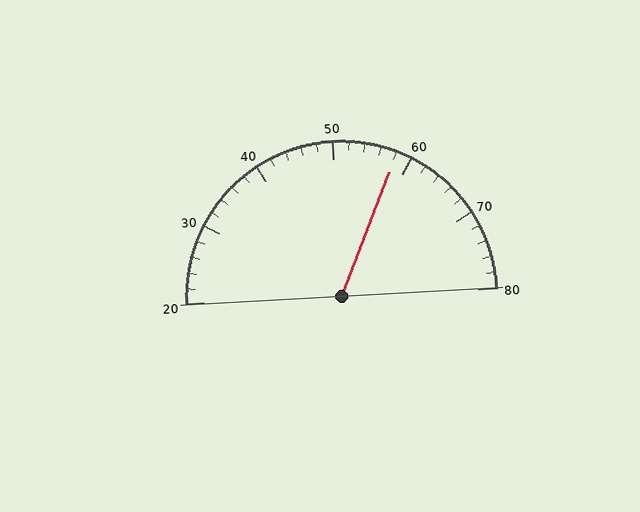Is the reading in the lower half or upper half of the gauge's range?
The reading is in the upper half of the range (20 to 80).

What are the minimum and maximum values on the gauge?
The gauge ranges from 20 to 80.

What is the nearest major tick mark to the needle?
The nearest major tick mark is 60.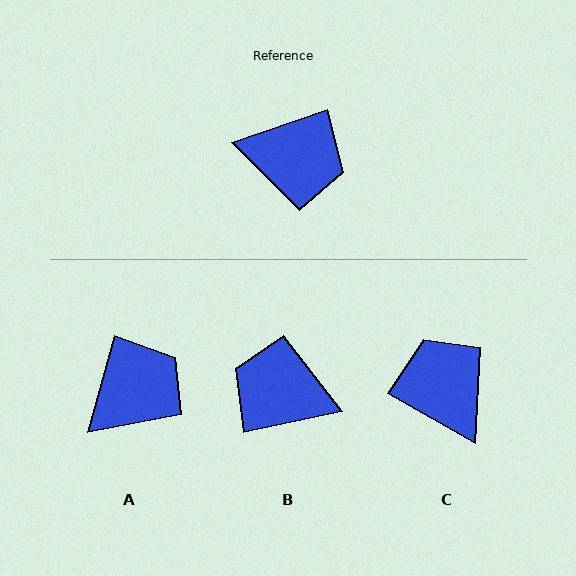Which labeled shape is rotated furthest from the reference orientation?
B, about 173 degrees away.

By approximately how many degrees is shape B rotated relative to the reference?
Approximately 173 degrees counter-clockwise.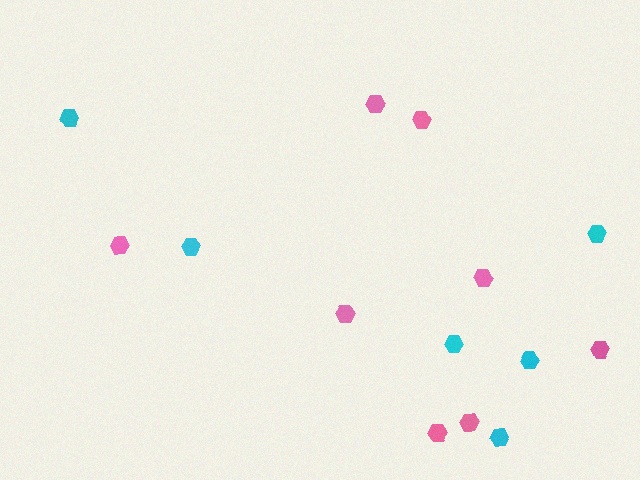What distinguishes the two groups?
There are 2 groups: one group of pink hexagons (8) and one group of cyan hexagons (6).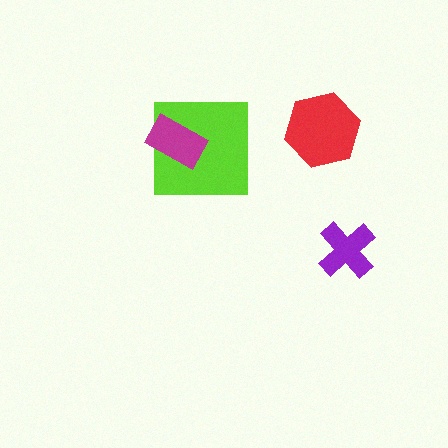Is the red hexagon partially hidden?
No, no other shape covers it.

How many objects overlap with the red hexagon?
0 objects overlap with the red hexagon.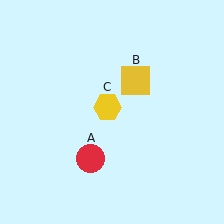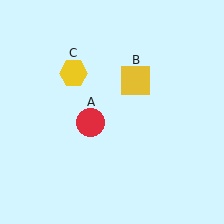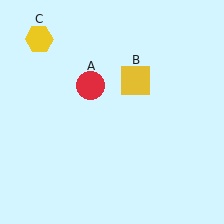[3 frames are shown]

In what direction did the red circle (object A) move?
The red circle (object A) moved up.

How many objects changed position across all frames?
2 objects changed position: red circle (object A), yellow hexagon (object C).